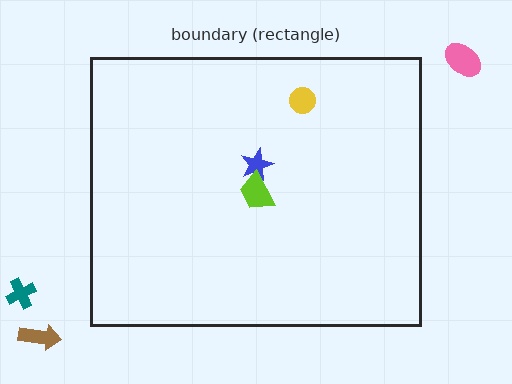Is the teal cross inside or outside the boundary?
Outside.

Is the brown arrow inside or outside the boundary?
Outside.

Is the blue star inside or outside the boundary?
Inside.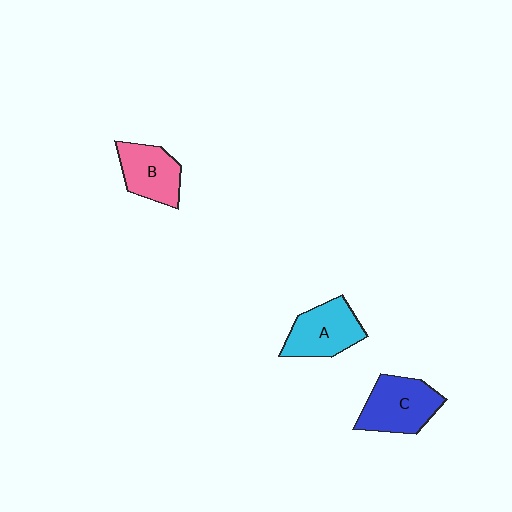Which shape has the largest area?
Shape C (blue).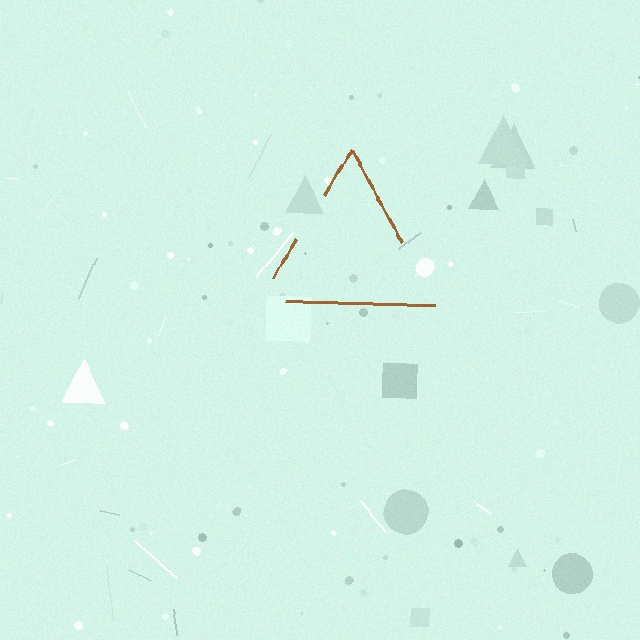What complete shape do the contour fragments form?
The contour fragments form a triangle.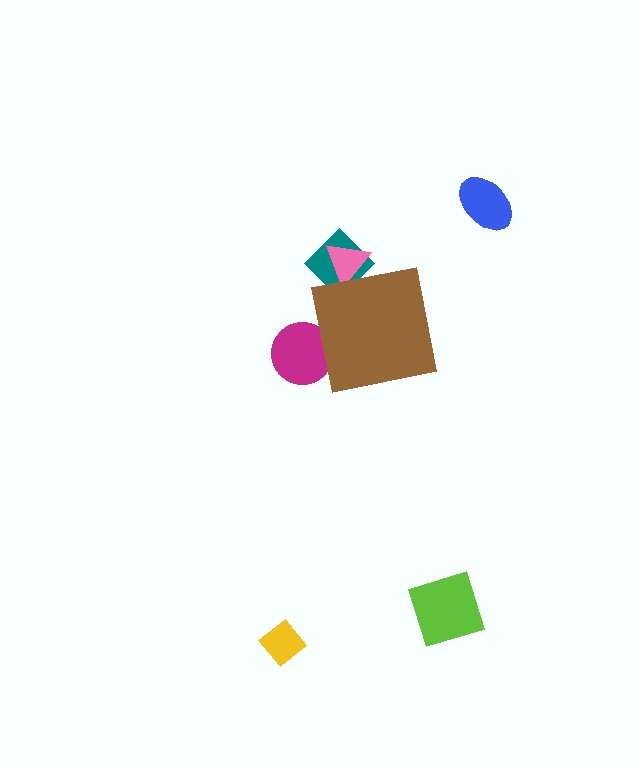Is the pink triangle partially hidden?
Yes, the pink triangle is partially hidden behind the brown square.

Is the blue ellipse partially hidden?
No, the blue ellipse is fully visible.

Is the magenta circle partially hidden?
Yes, the magenta circle is partially hidden behind the brown square.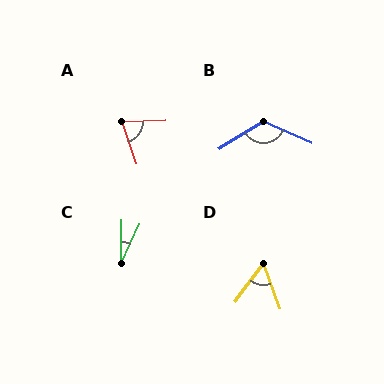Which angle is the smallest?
C, at approximately 25 degrees.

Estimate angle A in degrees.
Approximately 73 degrees.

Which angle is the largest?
B, at approximately 125 degrees.